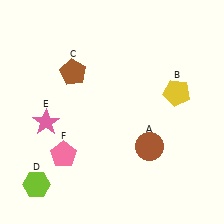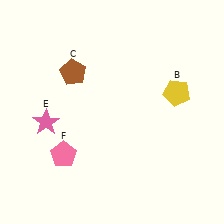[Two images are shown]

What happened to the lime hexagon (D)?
The lime hexagon (D) was removed in Image 2. It was in the bottom-left area of Image 1.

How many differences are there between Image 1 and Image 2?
There are 2 differences between the two images.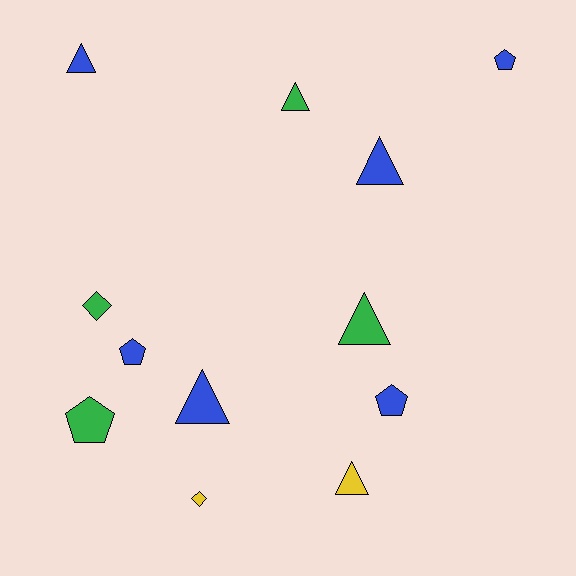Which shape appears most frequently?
Triangle, with 6 objects.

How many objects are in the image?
There are 12 objects.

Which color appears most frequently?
Blue, with 6 objects.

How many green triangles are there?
There are 2 green triangles.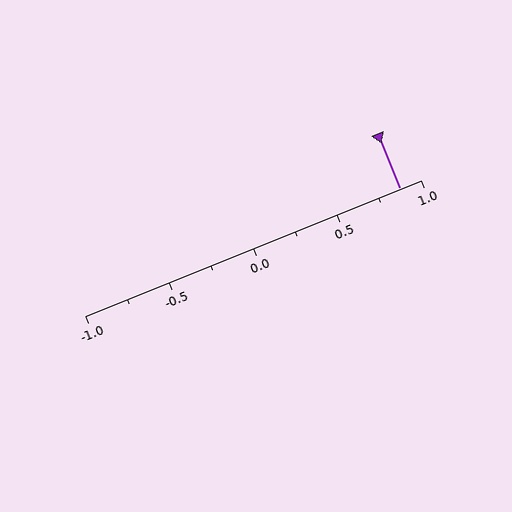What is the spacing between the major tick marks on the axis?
The major ticks are spaced 0.5 apart.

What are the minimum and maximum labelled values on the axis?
The axis runs from -1.0 to 1.0.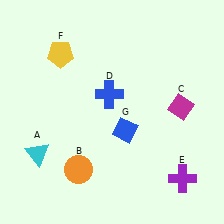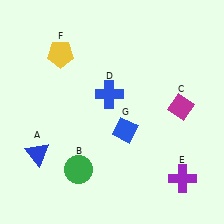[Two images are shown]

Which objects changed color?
A changed from cyan to blue. B changed from orange to green.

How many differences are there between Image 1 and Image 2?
There are 2 differences between the two images.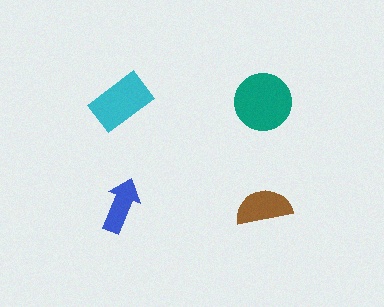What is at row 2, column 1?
A blue arrow.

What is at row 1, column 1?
A cyan rectangle.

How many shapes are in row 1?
2 shapes.